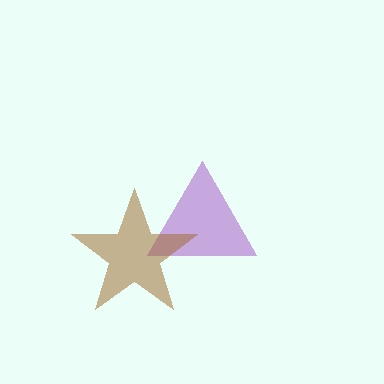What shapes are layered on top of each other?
The layered shapes are: a purple triangle, a brown star.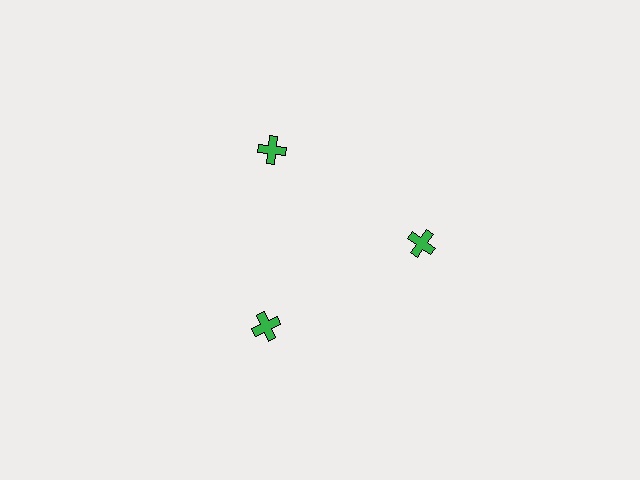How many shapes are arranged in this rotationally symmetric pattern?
There are 3 shapes, arranged in 3 groups of 1.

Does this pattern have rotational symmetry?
Yes, this pattern has 3-fold rotational symmetry. It looks the same after rotating 120 degrees around the center.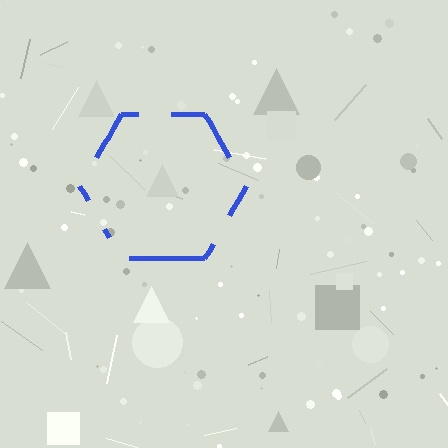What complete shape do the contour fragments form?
The contour fragments form a hexagon.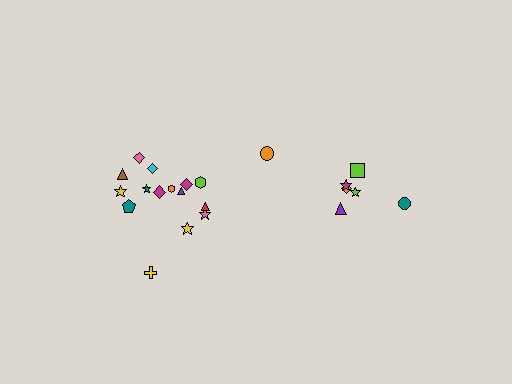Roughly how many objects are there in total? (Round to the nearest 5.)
Roughly 20 objects in total.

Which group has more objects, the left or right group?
The left group.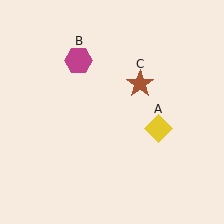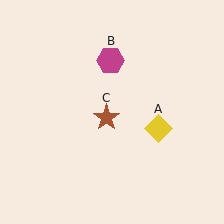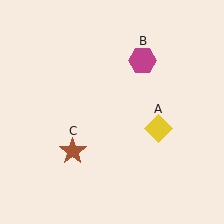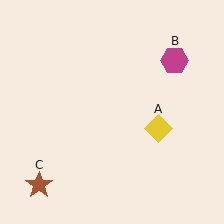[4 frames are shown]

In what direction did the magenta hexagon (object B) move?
The magenta hexagon (object B) moved right.